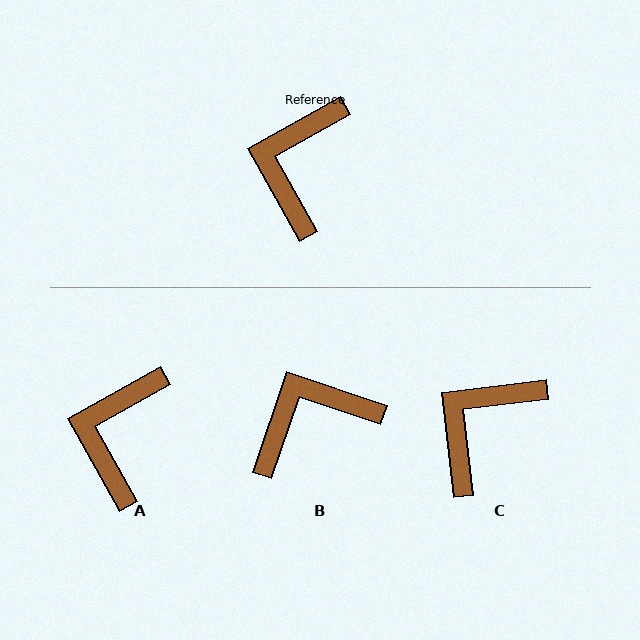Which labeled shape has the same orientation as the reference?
A.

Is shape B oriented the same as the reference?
No, it is off by about 48 degrees.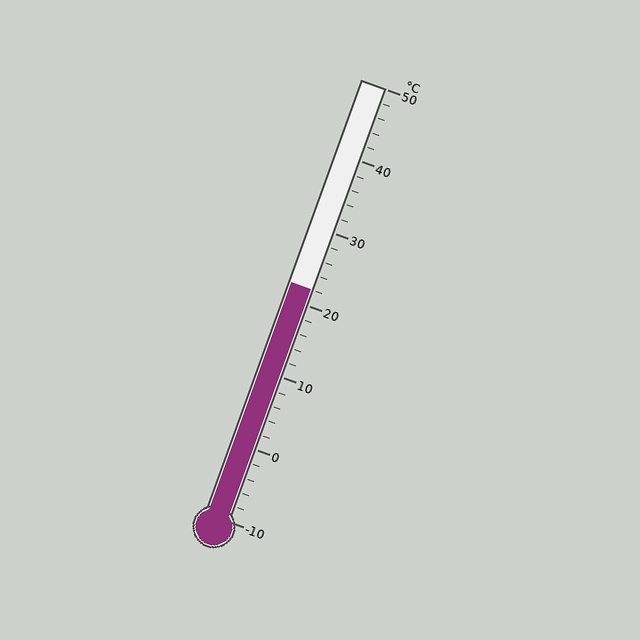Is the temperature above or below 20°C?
The temperature is above 20°C.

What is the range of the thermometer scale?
The thermometer scale ranges from -10°C to 50°C.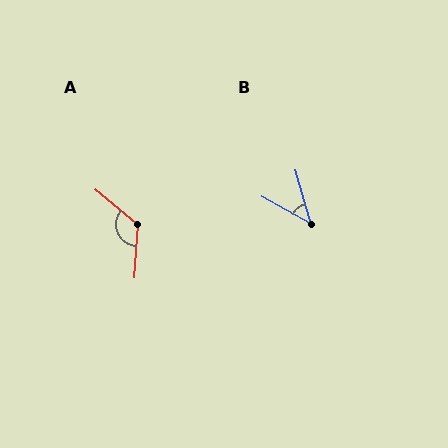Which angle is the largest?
A, at approximately 126 degrees.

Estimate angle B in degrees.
Approximately 45 degrees.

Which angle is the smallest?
B, at approximately 45 degrees.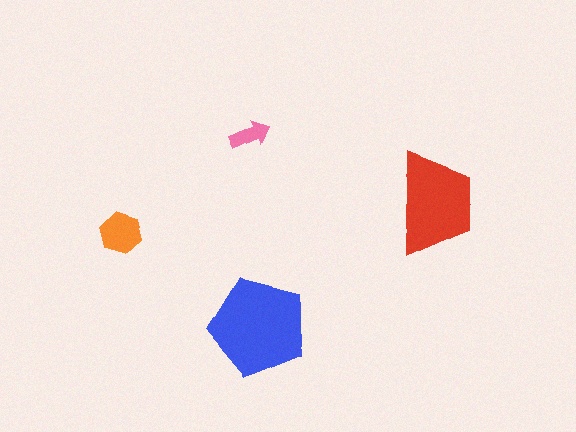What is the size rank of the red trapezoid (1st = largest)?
2nd.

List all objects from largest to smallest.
The blue pentagon, the red trapezoid, the orange hexagon, the pink arrow.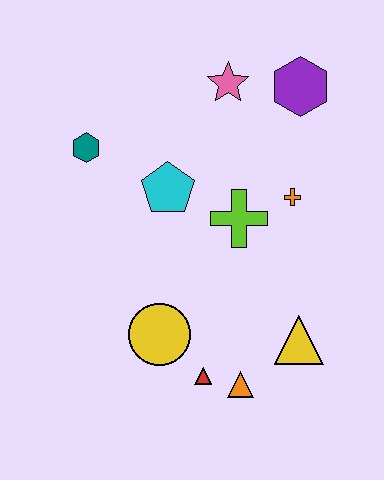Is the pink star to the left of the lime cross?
Yes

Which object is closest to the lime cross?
The orange cross is closest to the lime cross.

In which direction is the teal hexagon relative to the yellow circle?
The teal hexagon is above the yellow circle.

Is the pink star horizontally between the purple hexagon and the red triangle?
Yes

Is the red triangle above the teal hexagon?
No